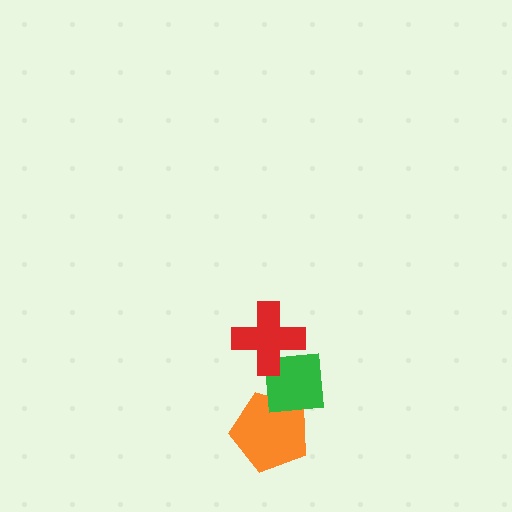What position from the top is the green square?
The green square is 2nd from the top.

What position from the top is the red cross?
The red cross is 1st from the top.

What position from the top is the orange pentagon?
The orange pentagon is 3rd from the top.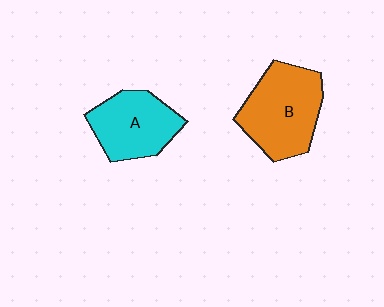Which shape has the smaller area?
Shape A (cyan).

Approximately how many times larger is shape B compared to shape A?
Approximately 1.2 times.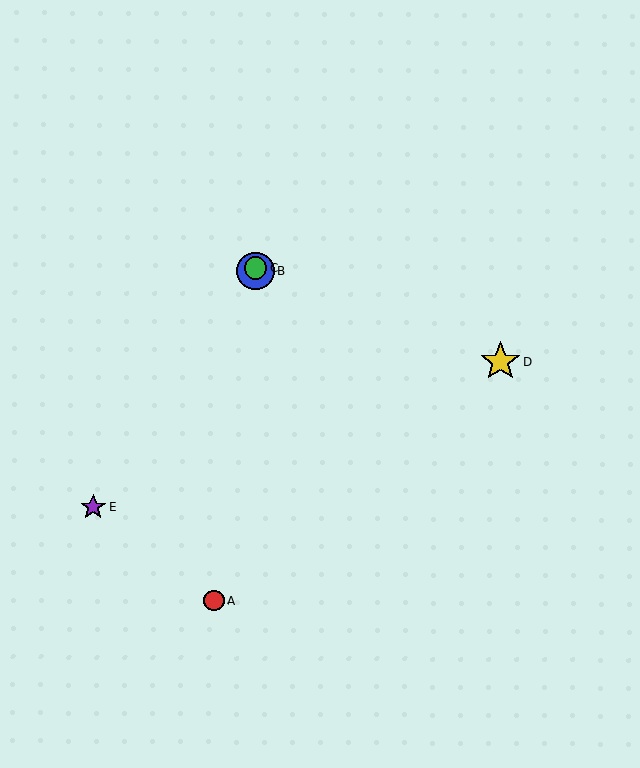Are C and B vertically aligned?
Yes, both are at x≈255.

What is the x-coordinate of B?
Object B is at x≈255.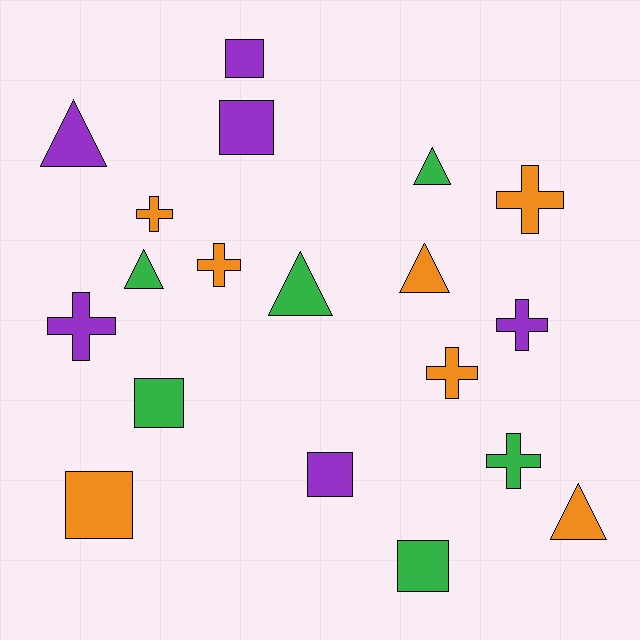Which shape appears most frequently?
Cross, with 7 objects.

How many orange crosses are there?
There are 4 orange crosses.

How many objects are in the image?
There are 19 objects.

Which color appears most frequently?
Orange, with 7 objects.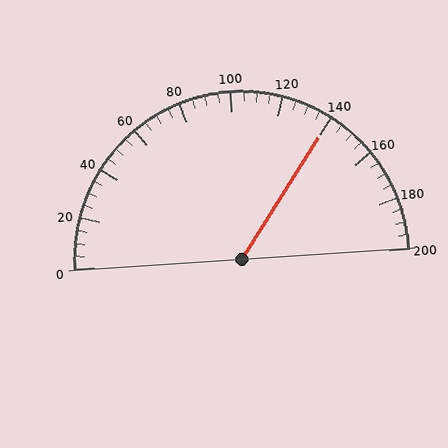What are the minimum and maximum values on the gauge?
The gauge ranges from 0 to 200.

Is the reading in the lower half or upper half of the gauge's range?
The reading is in the upper half of the range (0 to 200).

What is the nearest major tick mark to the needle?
The nearest major tick mark is 140.